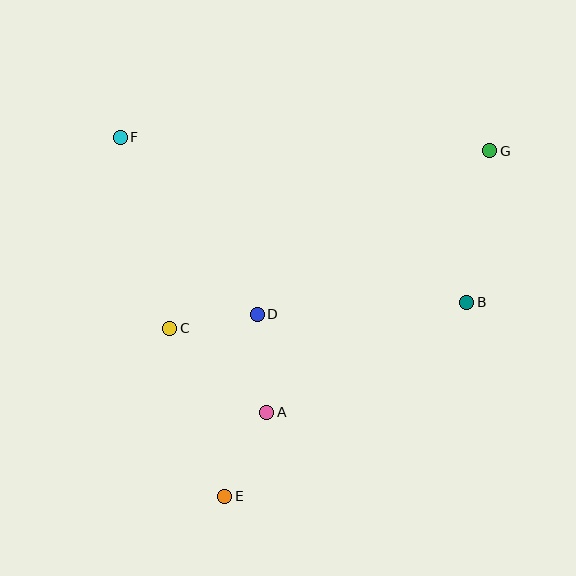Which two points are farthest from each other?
Points E and G are farthest from each other.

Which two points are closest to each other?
Points C and D are closest to each other.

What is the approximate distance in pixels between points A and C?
The distance between A and C is approximately 128 pixels.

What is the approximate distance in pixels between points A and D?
The distance between A and D is approximately 98 pixels.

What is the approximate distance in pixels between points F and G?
The distance between F and G is approximately 370 pixels.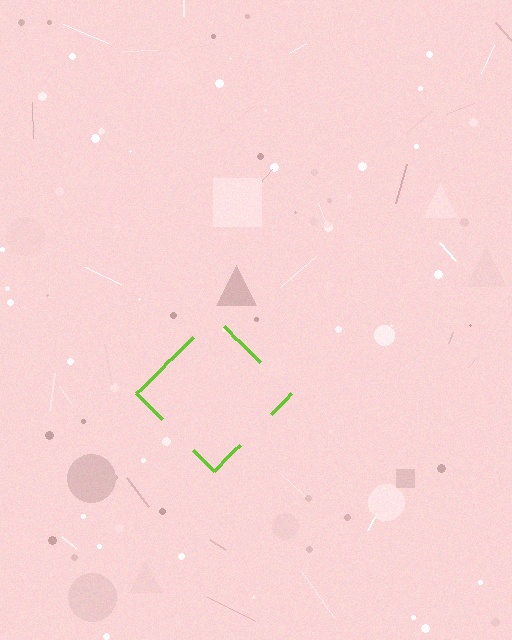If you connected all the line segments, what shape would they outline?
They would outline a diamond.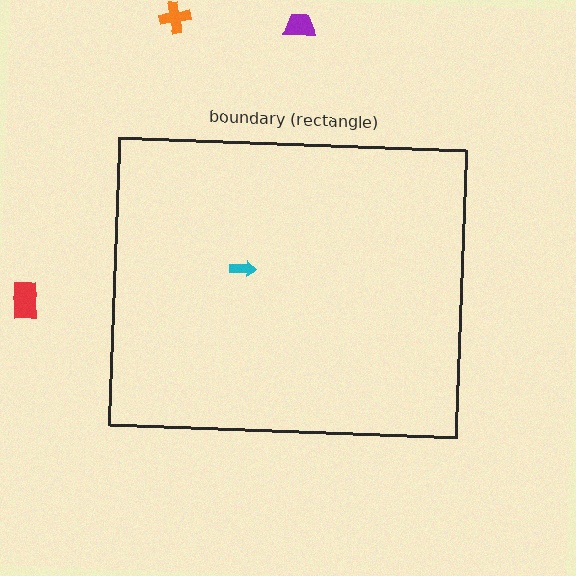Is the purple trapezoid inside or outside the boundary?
Outside.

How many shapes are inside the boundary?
1 inside, 3 outside.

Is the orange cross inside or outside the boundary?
Outside.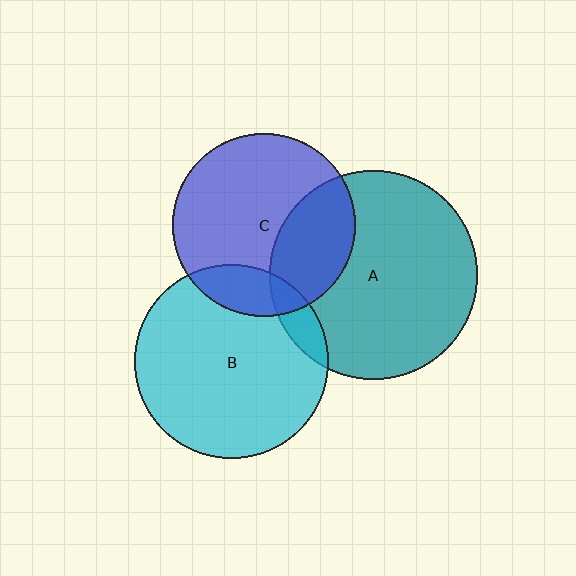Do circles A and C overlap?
Yes.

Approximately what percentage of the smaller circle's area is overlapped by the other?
Approximately 30%.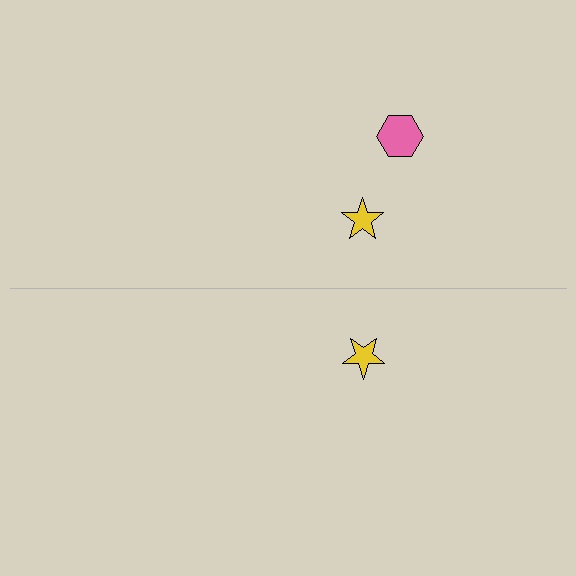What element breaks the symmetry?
A pink hexagon is missing from the bottom side.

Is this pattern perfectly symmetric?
No, the pattern is not perfectly symmetric. A pink hexagon is missing from the bottom side.